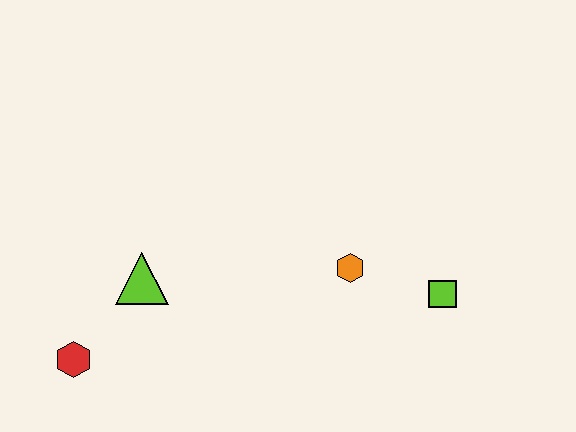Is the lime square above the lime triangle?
No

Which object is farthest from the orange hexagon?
The red hexagon is farthest from the orange hexagon.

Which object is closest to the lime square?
The orange hexagon is closest to the lime square.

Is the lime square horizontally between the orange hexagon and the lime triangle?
No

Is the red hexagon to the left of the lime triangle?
Yes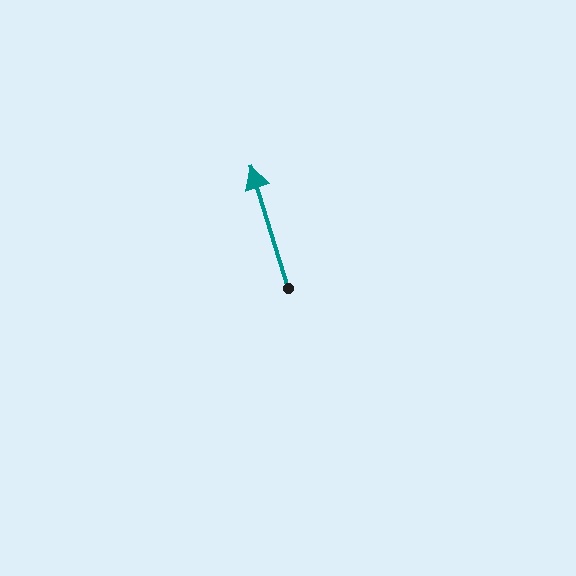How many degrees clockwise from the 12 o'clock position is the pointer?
Approximately 343 degrees.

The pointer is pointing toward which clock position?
Roughly 11 o'clock.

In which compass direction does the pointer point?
North.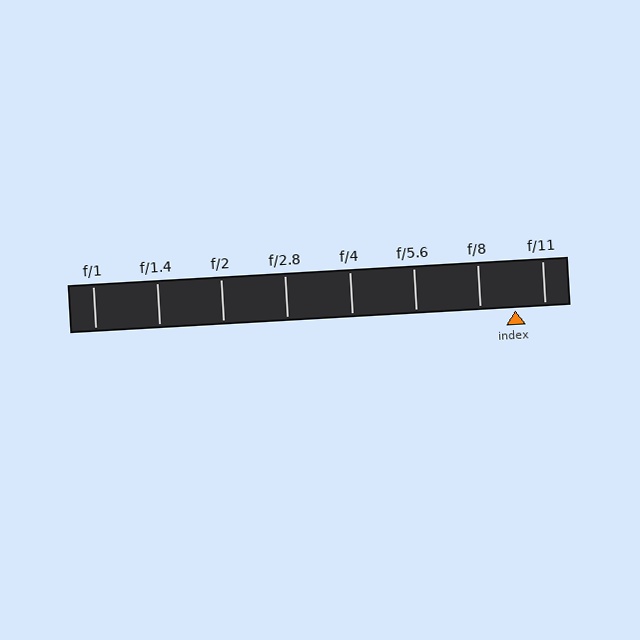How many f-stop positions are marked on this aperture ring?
There are 8 f-stop positions marked.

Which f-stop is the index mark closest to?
The index mark is closest to f/11.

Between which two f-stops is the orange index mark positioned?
The index mark is between f/8 and f/11.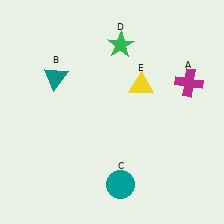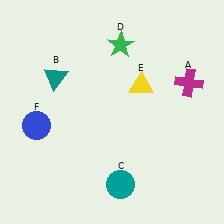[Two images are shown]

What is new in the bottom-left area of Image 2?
A blue circle (F) was added in the bottom-left area of Image 2.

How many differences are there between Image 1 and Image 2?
There is 1 difference between the two images.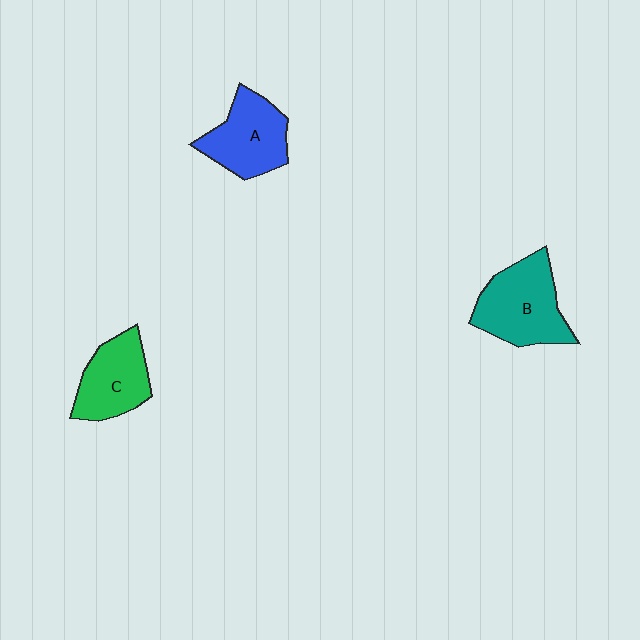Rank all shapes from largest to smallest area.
From largest to smallest: B (teal), A (blue), C (green).